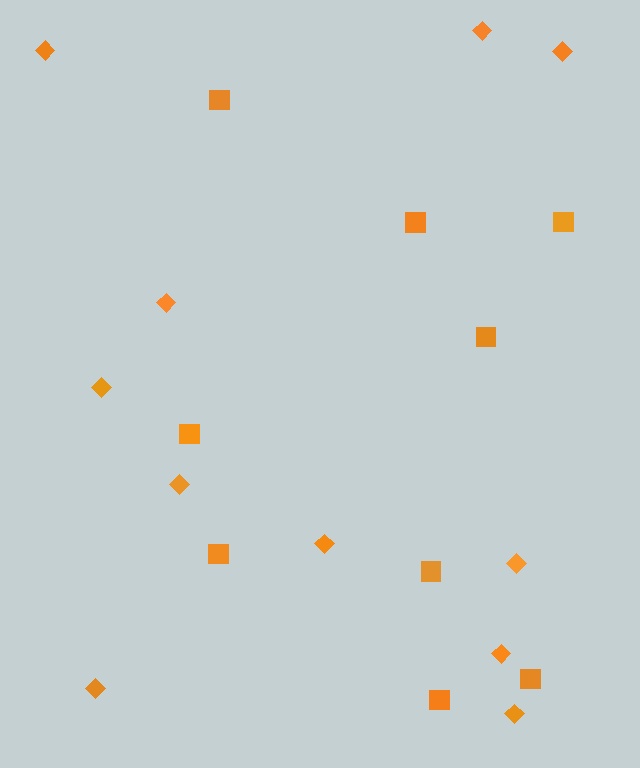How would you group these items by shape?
There are 2 groups: one group of diamonds (11) and one group of squares (9).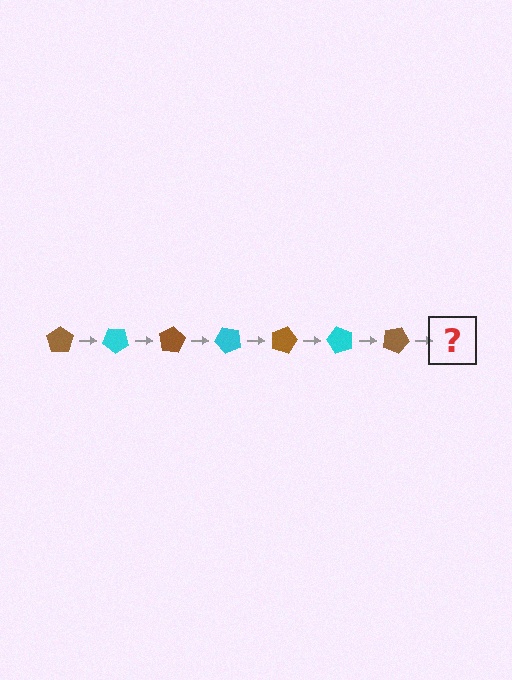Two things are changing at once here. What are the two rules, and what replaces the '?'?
The two rules are that it rotates 40 degrees each step and the color cycles through brown and cyan. The '?' should be a cyan pentagon, rotated 280 degrees from the start.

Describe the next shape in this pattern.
It should be a cyan pentagon, rotated 280 degrees from the start.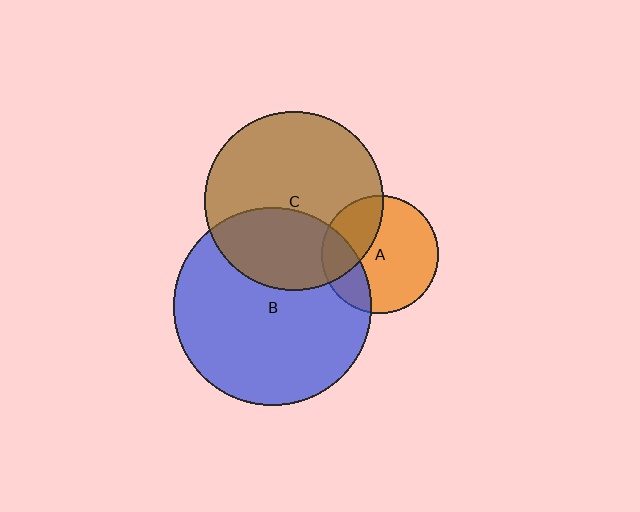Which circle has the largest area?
Circle B (blue).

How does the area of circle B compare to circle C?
Approximately 1.2 times.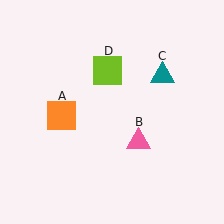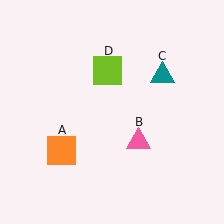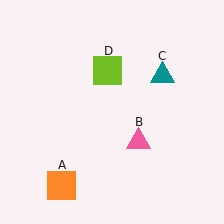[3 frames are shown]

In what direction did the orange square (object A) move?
The orange square (object A) moved down.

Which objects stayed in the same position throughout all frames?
Pink triangle (object B) and teal triangle (object C) and lime square (object D) remained stationary.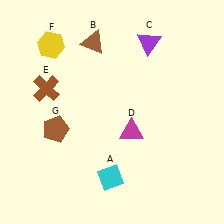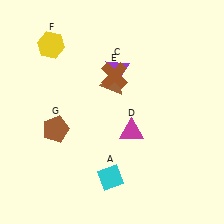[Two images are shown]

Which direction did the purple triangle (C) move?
The purple triangle (C) moved left.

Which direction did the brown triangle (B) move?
The brown triangle (B) moved down.